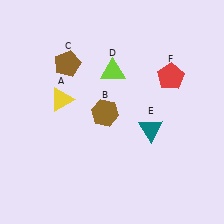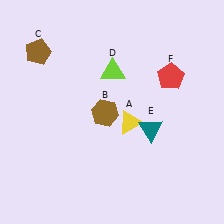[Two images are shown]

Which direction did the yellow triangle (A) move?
The yellow triangle (A) moved right.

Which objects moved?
The objects that moved are: the yellow triangle (A), the brown pentagon (C).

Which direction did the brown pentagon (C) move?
The brown pentagon (C) moved left.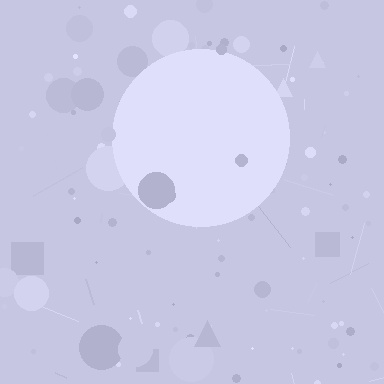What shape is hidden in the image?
A circle is hidden in the image.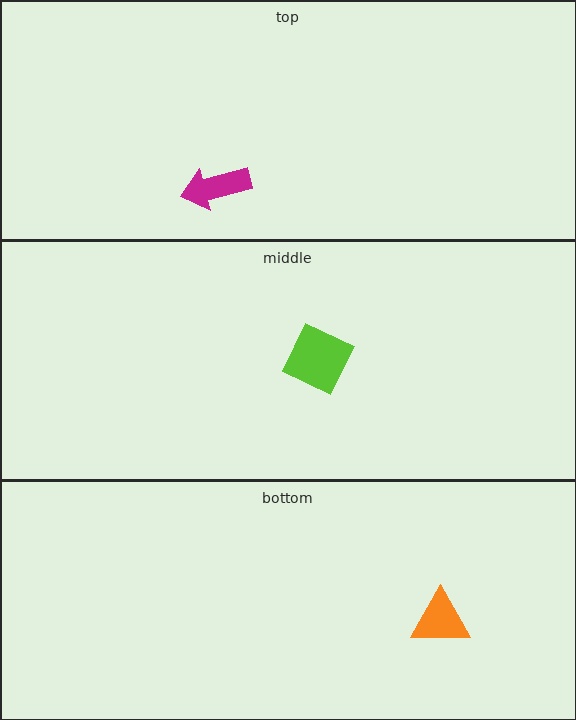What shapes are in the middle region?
The lime diamond.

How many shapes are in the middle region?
1.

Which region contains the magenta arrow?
The top region.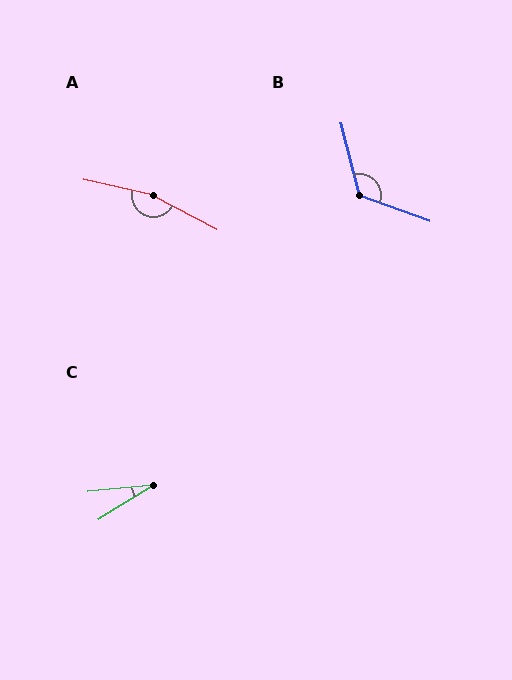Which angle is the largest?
A, at approximately 165 degrees.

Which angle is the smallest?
C, at approximately 26 degrees.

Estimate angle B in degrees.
Approximately 124 degrees.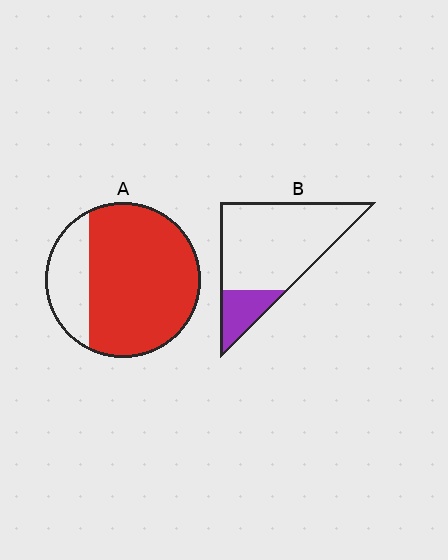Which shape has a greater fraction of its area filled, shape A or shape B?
Shape A.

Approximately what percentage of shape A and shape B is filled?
A is approximately 75% and B is approximately 20%.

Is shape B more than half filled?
No.